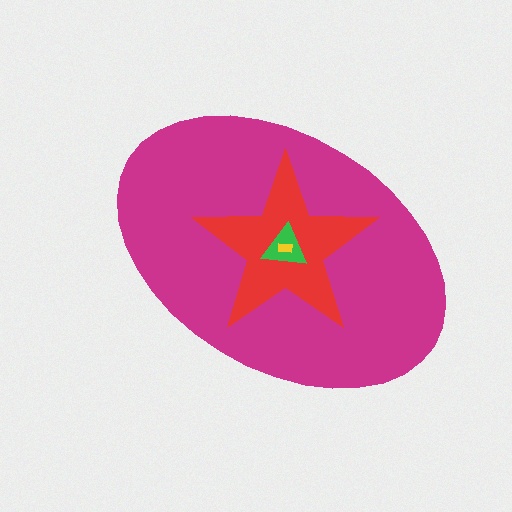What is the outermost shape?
The magenta ellipse.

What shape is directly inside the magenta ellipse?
The red star.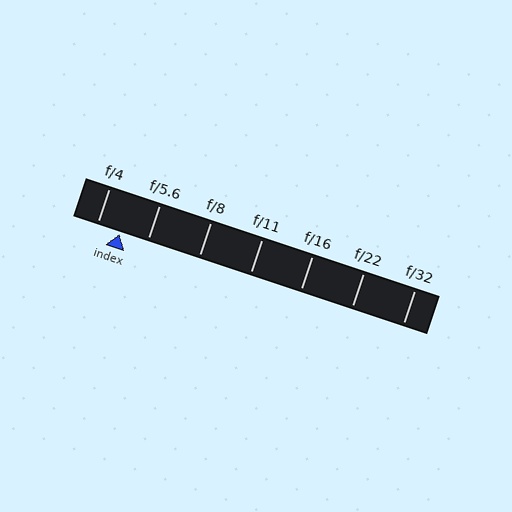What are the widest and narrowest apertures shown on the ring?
The widest aperture shown is f/4 and the narrowest is f/32.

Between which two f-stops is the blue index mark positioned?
The index mark is between f/4 and f/5.6.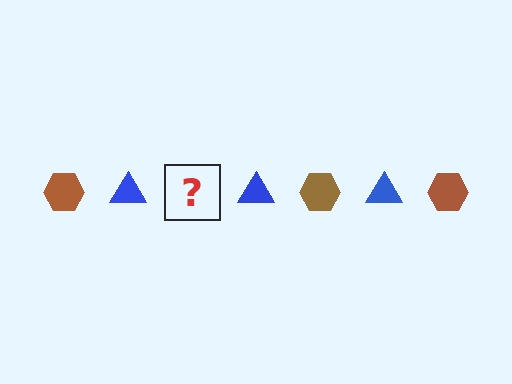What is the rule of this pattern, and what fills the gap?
The rule is that the pattern alternates between brown hexagon and blue triangle. The gap should be filled with a brown hexagon.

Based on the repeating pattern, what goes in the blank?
The blank should be a brown hexagon.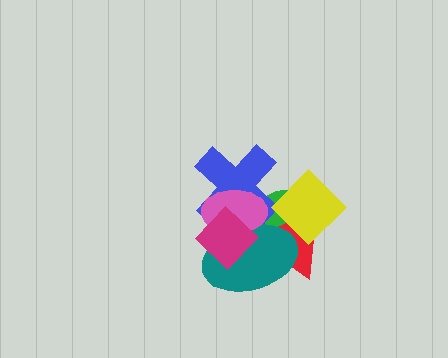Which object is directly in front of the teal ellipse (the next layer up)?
The yellow diamond is directly in front of the teal ellipse.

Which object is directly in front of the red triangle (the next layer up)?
The teal ellipse is directly in front of the red triangle.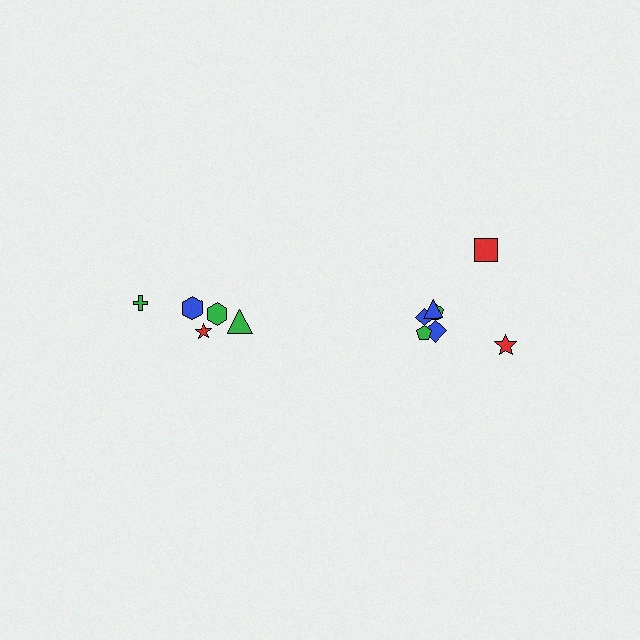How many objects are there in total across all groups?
There are 12 objects.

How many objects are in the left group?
There are 5 objects.